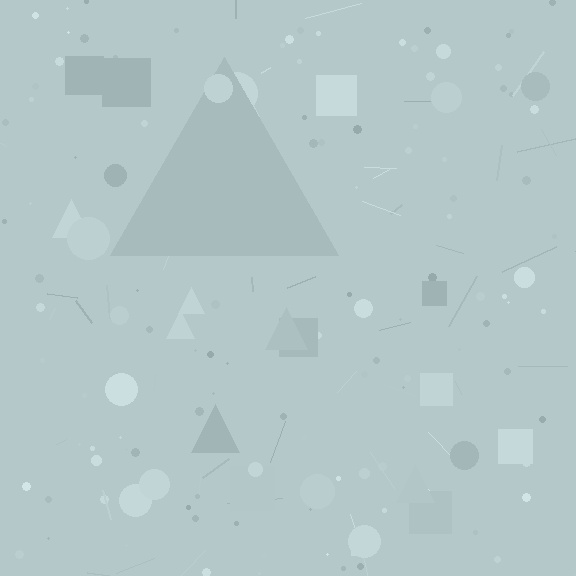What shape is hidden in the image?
A triangle is hidden in the image.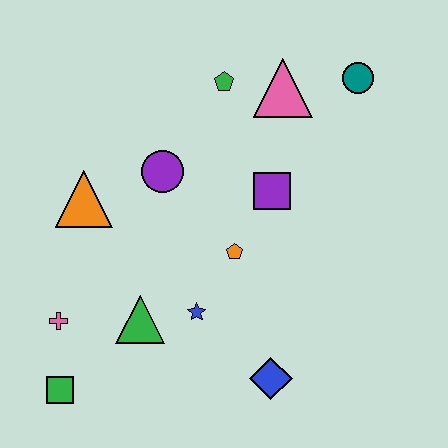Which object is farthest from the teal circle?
The green square is farthest from the teal circle.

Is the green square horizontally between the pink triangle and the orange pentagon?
No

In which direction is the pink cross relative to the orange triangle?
The pink cross is below the orange triangle.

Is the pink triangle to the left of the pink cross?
No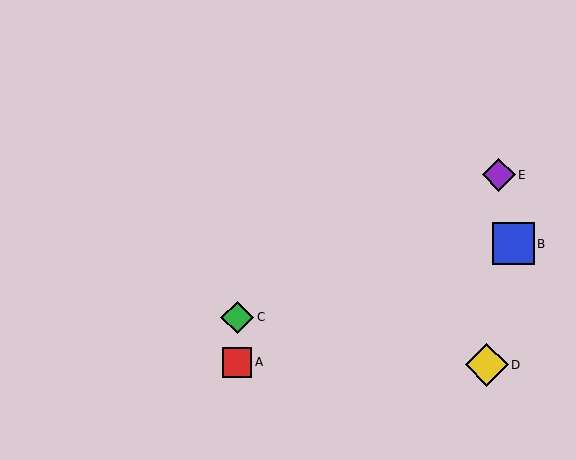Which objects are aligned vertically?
Objects A, C are aligned vertically.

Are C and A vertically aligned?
Yes, both are at x≈237.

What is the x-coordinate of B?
Object B is at x≈513.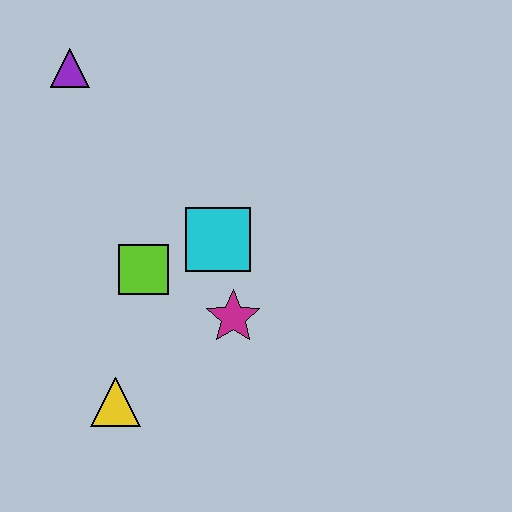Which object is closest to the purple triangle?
The lime square is closest to the purple triangle.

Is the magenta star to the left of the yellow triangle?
No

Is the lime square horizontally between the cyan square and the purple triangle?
Yes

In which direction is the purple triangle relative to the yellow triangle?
The purple triangle is above the yellow triangle.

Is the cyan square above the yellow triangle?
Yes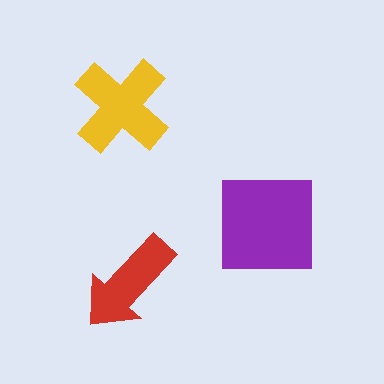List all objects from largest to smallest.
The purple square, the yellow cross, the red arrow.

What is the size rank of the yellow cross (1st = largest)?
2nd.